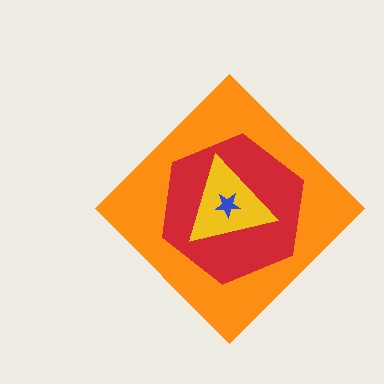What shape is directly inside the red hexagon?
The yellow triangle.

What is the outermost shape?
The orange diamond.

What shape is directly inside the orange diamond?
The red hexagon.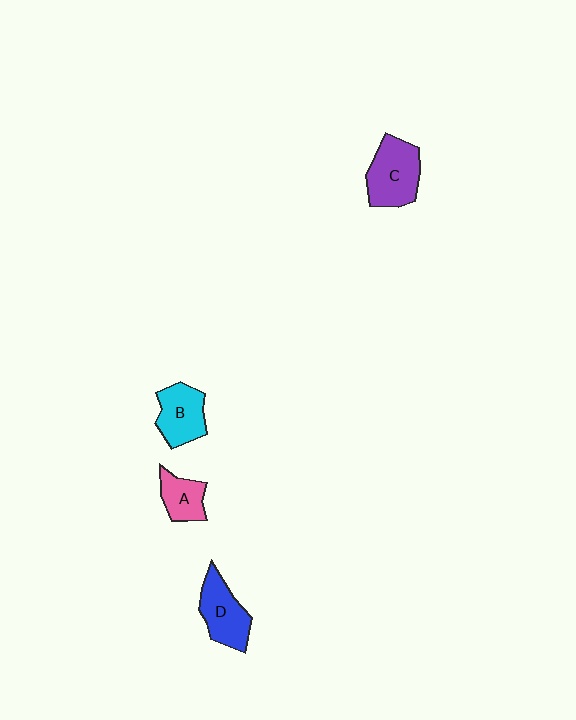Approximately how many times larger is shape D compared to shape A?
Approximately 1.5 times.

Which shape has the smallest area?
Shape A (pink).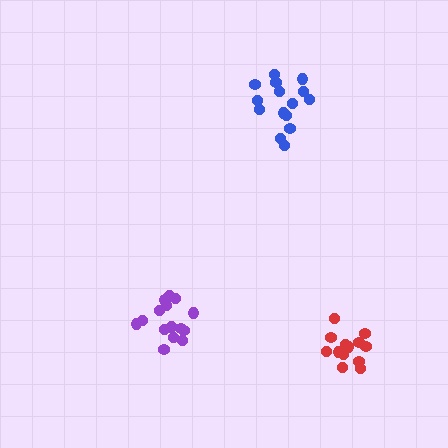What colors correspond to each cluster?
The clusters are colored: purple, blue, red.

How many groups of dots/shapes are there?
There are 3 groups.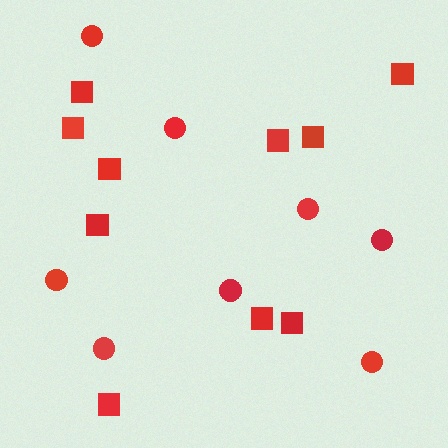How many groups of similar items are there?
There are 2 groups: one group of circles (8) and one group of squares (10).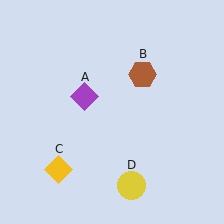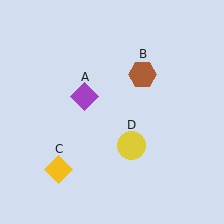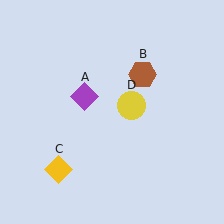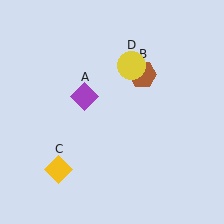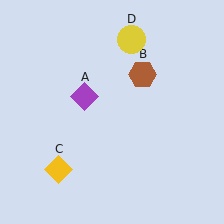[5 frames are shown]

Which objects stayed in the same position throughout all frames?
Purple diamond (object A) and brown hexagon (object B) and yellow diamond (object C) remained stationary.